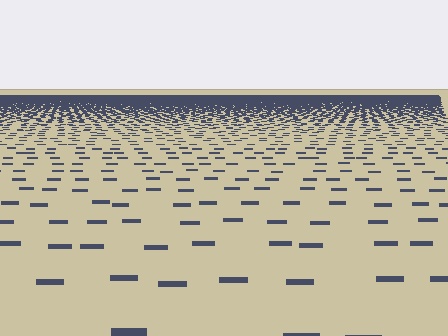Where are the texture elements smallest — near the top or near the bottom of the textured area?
Near the top.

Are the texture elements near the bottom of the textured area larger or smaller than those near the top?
Larger. Near the bottom, elements are closer to the viewer and appear at a bigger on-screen size.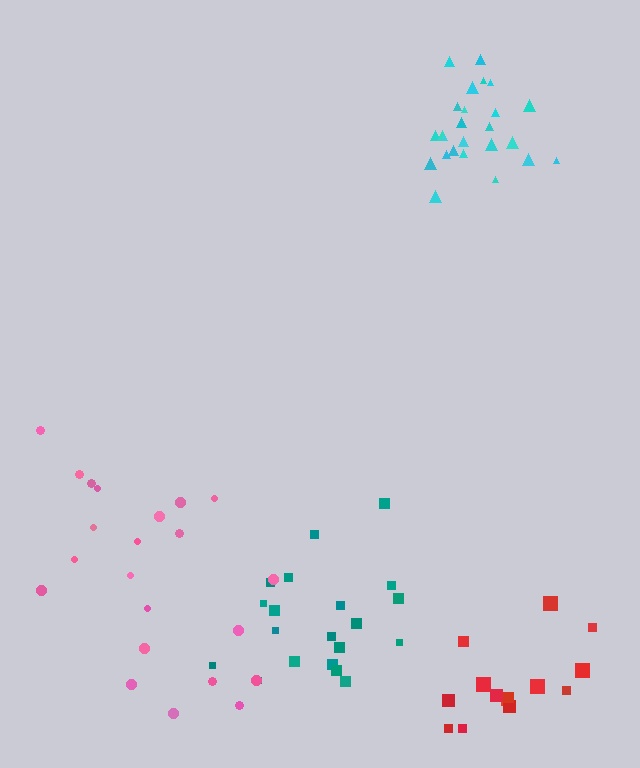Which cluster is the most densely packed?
Cyan.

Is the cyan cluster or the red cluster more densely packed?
Cyan.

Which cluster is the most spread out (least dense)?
Pink.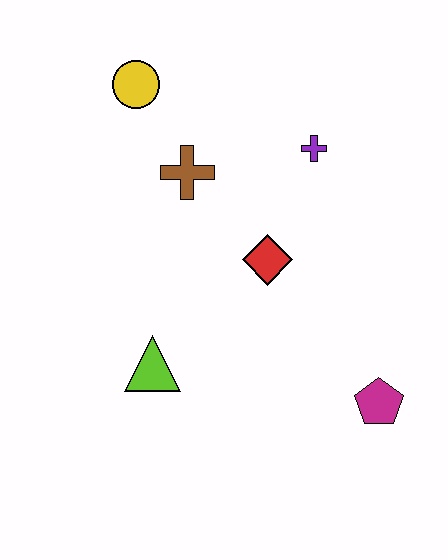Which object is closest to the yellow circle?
The brown cross is closest to the yellow circle.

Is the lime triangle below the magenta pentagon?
No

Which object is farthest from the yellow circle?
The magenta pentagon is farthest from the yellow circle.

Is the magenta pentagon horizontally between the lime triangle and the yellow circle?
No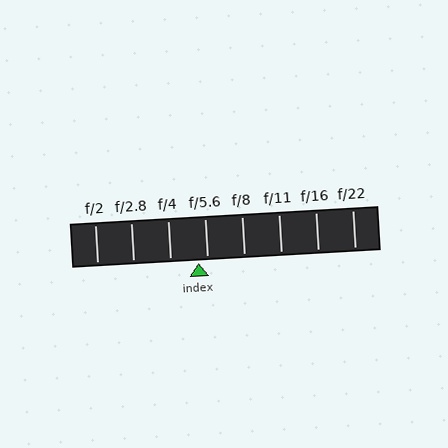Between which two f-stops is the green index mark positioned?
The index mark is between f/4 and f/5.6.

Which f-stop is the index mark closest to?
The index mark is closest to f/5.6.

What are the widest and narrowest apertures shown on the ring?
The widest aperture shown is f/2 and the narrowest is f/22.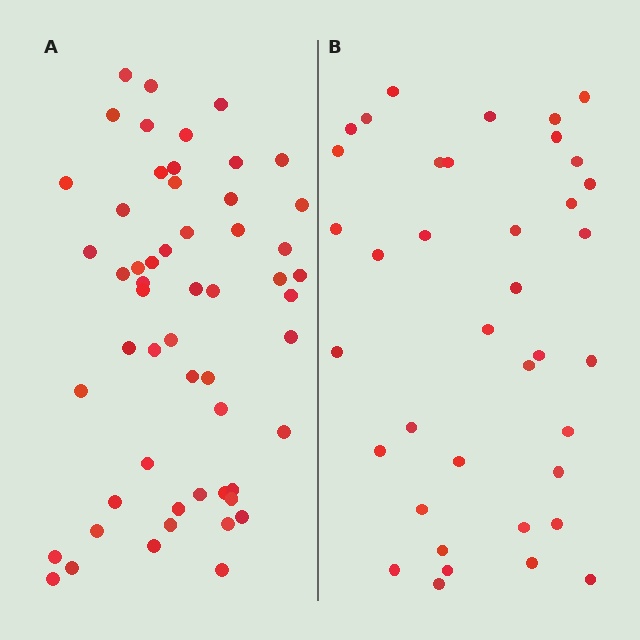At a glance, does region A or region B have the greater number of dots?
Region A (the left region) has more dots.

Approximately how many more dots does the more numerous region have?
Region A has approximately 15 more dots than region B.